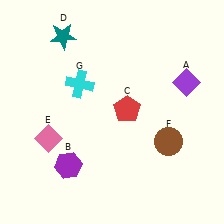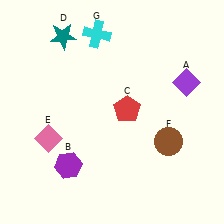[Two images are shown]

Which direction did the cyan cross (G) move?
The cyan cross (G) moved up.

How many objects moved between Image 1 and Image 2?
1 object moved between the two images.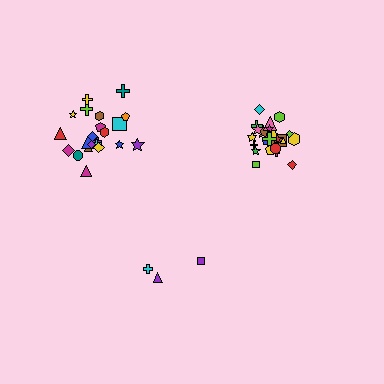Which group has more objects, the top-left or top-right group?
The top-right group.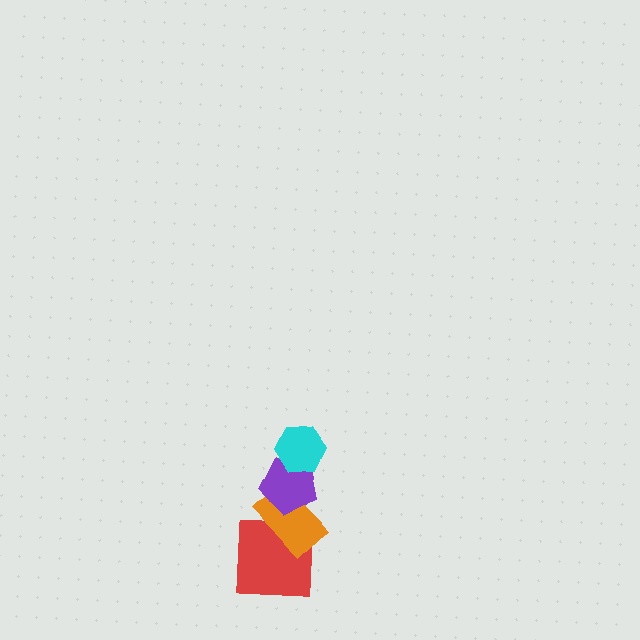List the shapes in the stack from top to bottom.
From top to bottom: the cyan hexagon, the purple pentagon, the orange rectangle, the red square.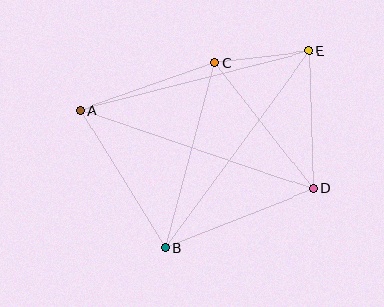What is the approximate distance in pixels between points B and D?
The distance between B and D is approximately 159 pixels.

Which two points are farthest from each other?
Points A and D are farthest from each other.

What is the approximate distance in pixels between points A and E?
The distance between A and E is approximately 236 pixels.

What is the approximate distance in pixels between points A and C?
The distance between A and C is approximately 143 pixels.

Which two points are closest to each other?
Points C and E are closest to each other.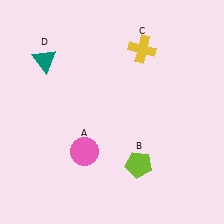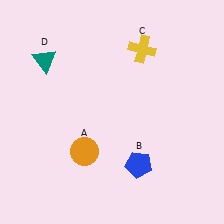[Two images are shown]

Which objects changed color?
A changed from pink to orange. B changed from lime to blue.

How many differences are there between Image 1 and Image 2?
There are 2 differences between the two images.